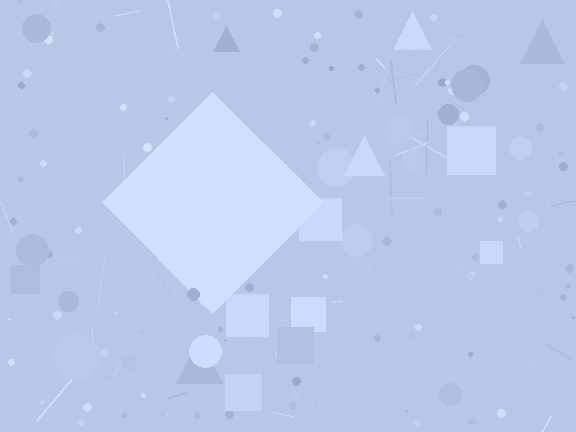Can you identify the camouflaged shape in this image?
The camouflaged shape is a diamond.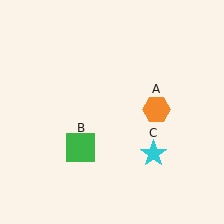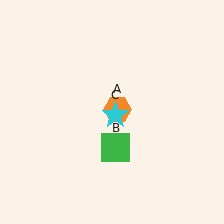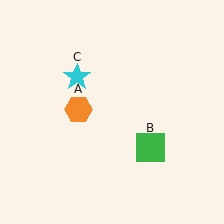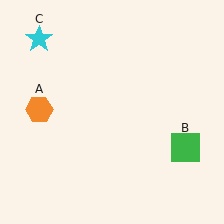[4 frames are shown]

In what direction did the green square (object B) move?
The green square (object B) moved right.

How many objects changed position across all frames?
3 objects changed position: orange hexagon (object A), green square (object B), cyan star (object C).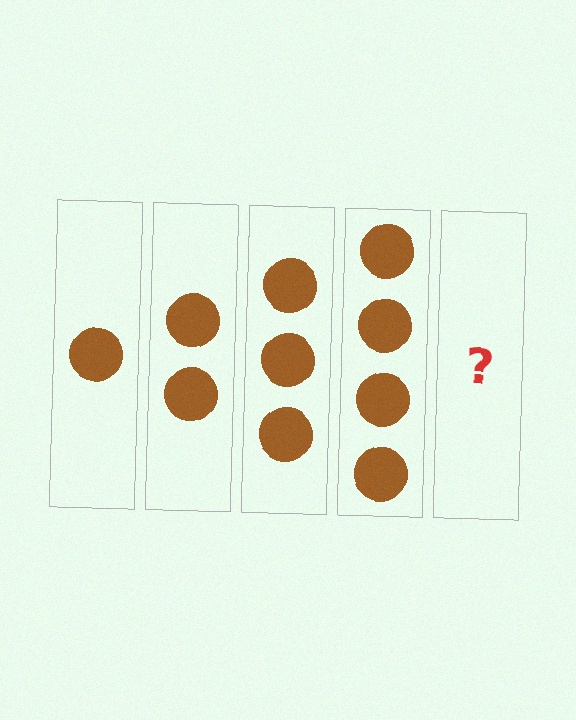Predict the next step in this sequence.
The next step is 5 circles.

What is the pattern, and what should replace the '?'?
The pattern is that each step adds one more circle. The '?' should be 5 circles.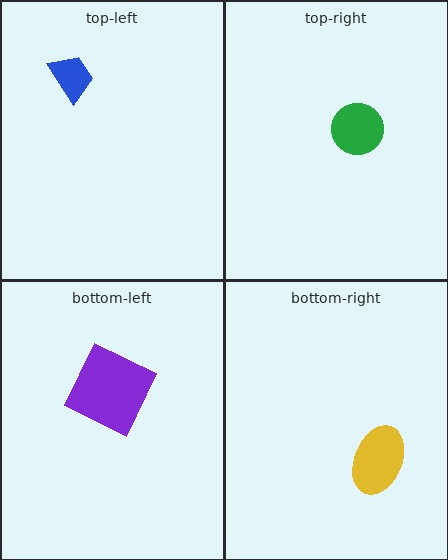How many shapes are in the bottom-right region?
1.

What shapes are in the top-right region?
The green circle.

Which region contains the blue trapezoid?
The top-left region.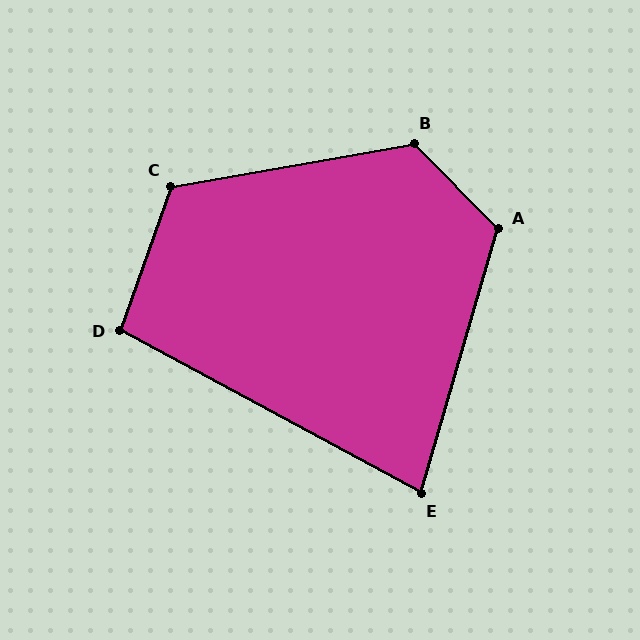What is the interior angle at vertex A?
Approximately 119 degrees (obtuse).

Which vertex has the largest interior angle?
B, at approximately 125 degrees.